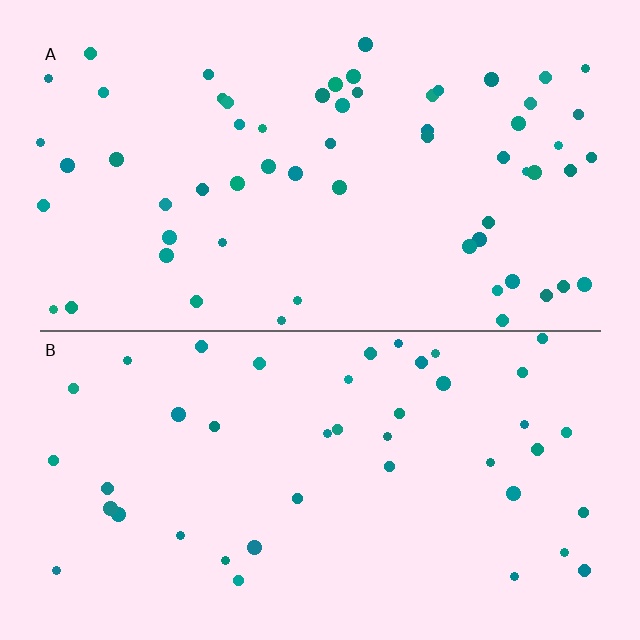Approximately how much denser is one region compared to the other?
Approximately 1.4× — region A over region B.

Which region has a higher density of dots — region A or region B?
A (the top).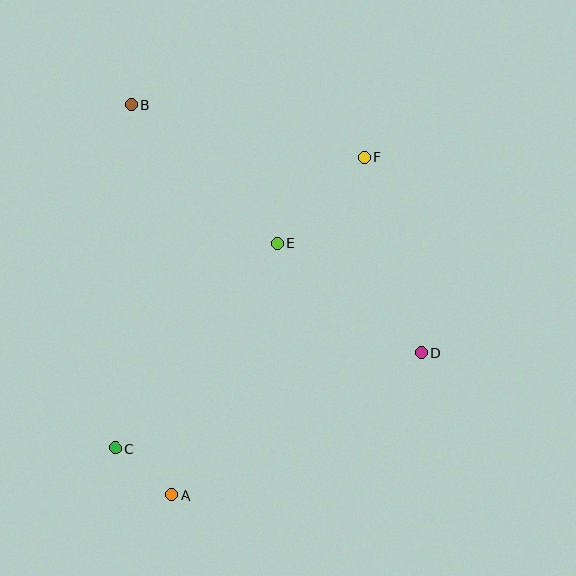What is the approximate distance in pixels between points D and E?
The distance between D and E is approximately 181 pixels.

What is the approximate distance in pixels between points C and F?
The distance between C and F is approximately 383 pixels.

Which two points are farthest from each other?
Points A and B are farthest from each other.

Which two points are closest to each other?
Points A and C are closest to each other.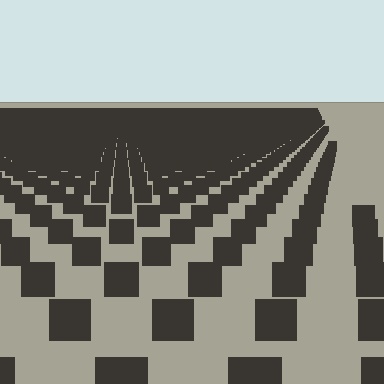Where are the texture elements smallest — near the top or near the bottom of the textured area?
Near the top.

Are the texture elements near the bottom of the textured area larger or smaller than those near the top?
Larger. Near the bottom, elements are closer to the viewer and appear at a bigger on-screen size.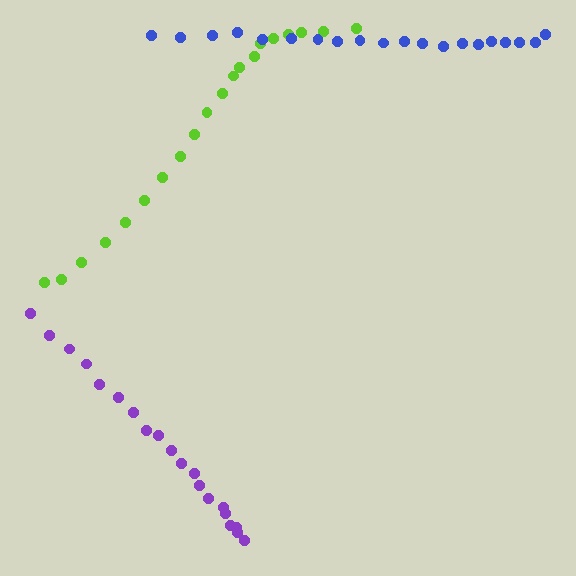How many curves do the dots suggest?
There are 3 distinct paths.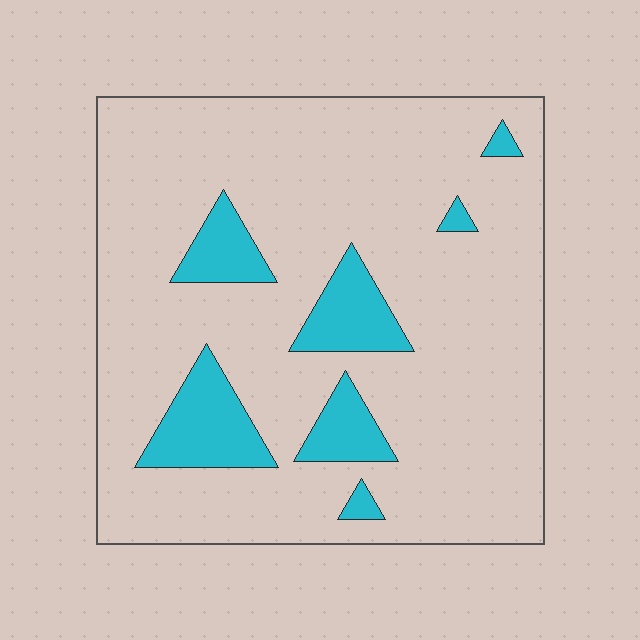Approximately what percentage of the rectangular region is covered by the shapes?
Approximately 15%.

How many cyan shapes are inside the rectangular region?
7.